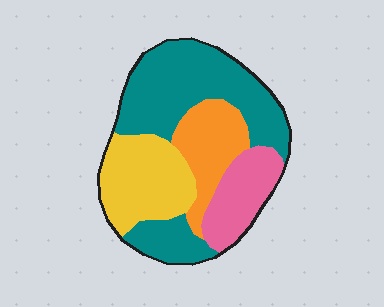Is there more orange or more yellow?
Yellow.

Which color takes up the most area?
Teal, at roughly 45%.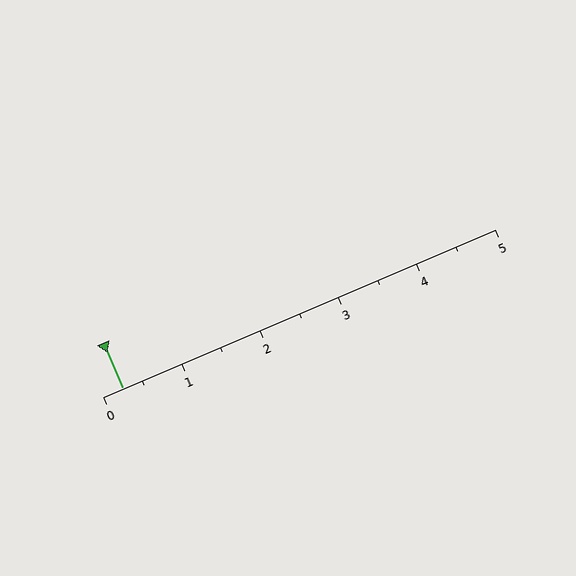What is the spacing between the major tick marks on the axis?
The major ticks are spaced 1 apart.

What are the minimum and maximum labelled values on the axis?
The axis runs from 0 to 5.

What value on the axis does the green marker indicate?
The marker indicates approximately 0.2.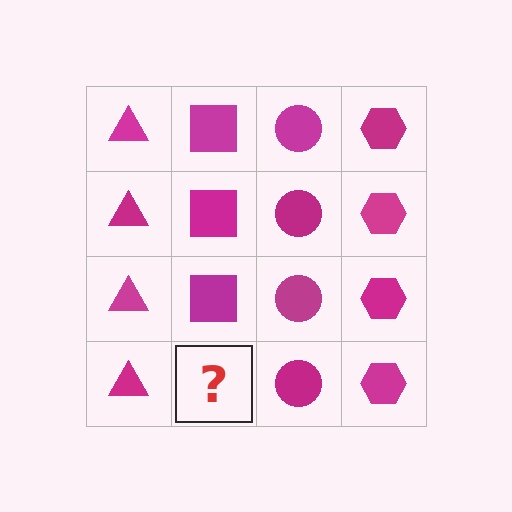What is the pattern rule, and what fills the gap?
The rule is that each column has a consistent shape. The gap should be filled with a magenta square.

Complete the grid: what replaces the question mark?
The question mark should be replaced with a magenta square.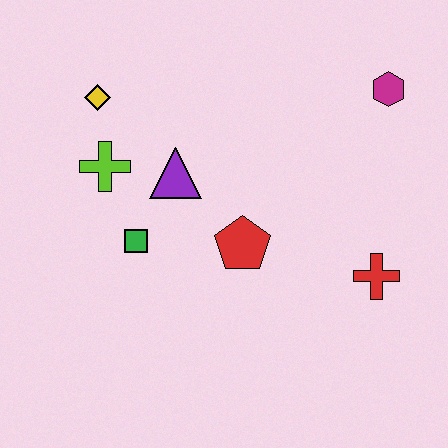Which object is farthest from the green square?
The magenta hexagon is farthest from the green square.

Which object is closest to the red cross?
The red pentagon is closest to the red cross.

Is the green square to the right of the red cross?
No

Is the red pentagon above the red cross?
Yes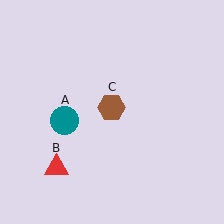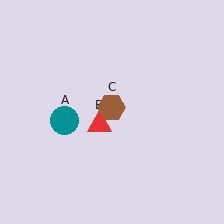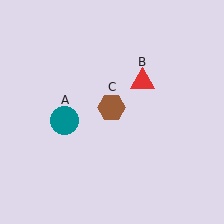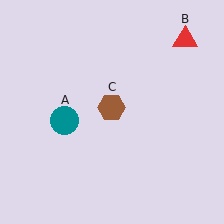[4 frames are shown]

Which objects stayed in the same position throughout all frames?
Teal circle (object A) and brown hexagon (object C) remained stationary.